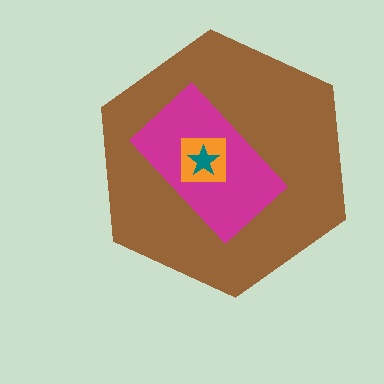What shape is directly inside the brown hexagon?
The magenta rectangle.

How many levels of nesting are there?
4.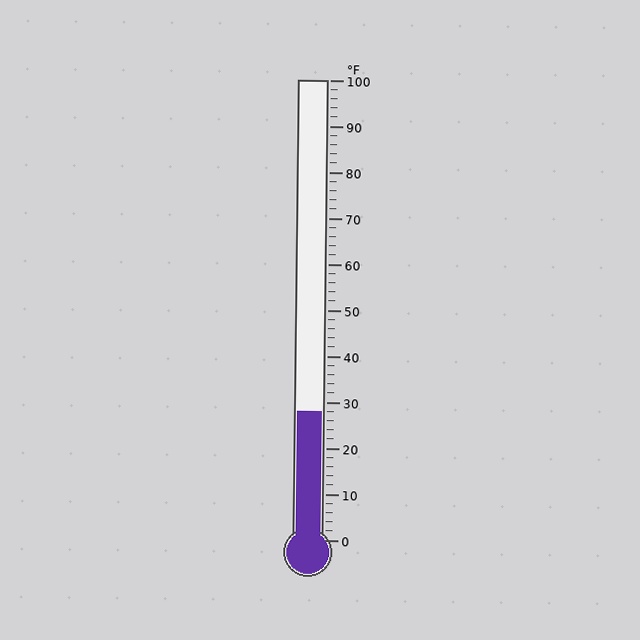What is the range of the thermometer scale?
The thermometer scale ranges from 0°F to 100°F.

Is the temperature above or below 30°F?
The temperature is below 30°F.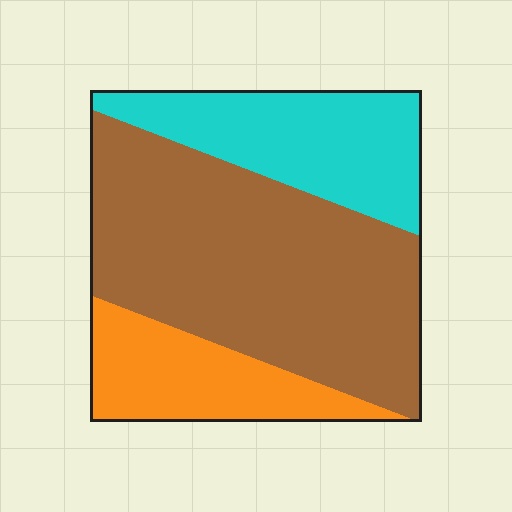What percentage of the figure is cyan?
Cyan takes up about one quarter (1/4) of the figure.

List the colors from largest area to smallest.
From largest to smallest: brown, cyan, orange.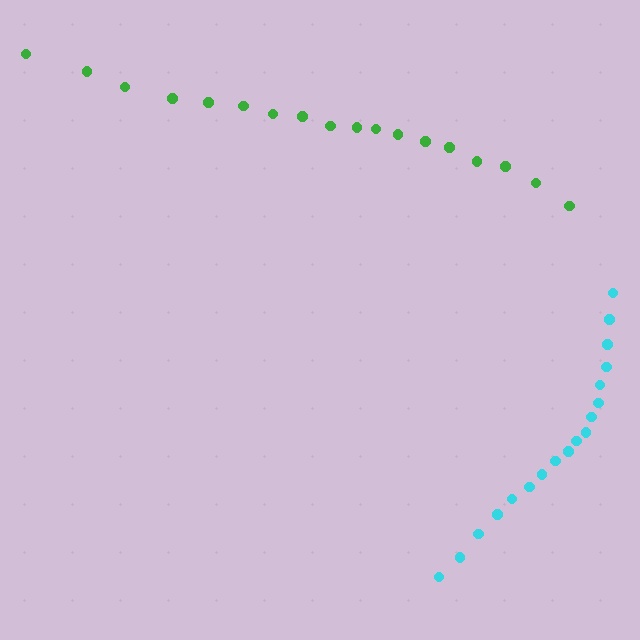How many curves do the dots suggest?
There are 2 distinct paths.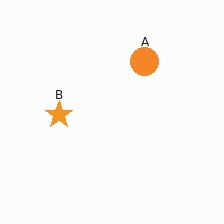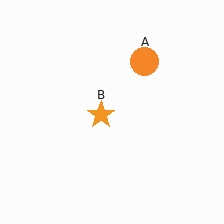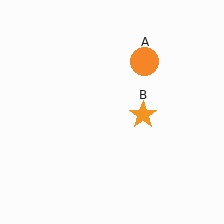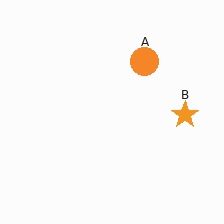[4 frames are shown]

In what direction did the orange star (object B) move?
The orange star (object B) moved right.